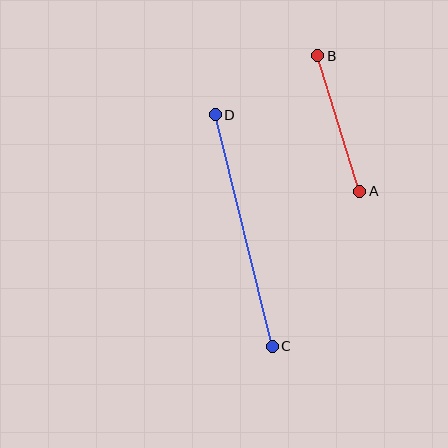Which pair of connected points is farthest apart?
Points C and D are farthest apart.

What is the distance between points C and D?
The distance is approximately 238 pixels.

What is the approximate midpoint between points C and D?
The midpoint is at approximately (244, 230) pixels.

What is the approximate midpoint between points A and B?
The midpoint is at approximately (339, 123) pixels.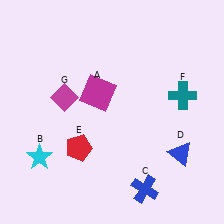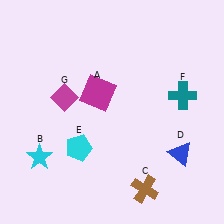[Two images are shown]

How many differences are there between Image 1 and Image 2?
There are 2 differences between the two images.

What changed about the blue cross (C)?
In Image 1, C is blue. In Image 2, it changed to brown.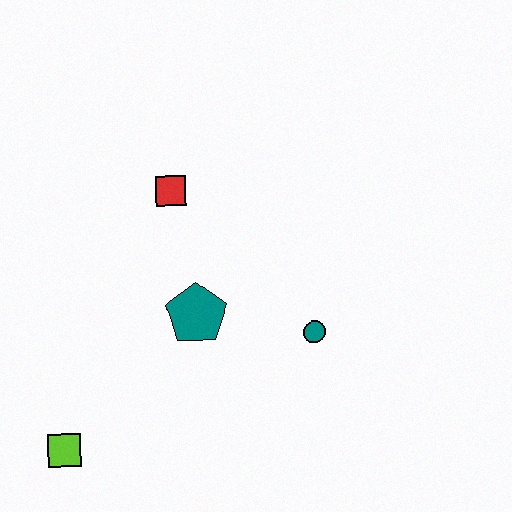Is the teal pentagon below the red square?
Yes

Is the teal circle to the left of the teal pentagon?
No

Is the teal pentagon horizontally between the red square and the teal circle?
Yes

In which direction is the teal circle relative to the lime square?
The teal circle is to the right of the lime square.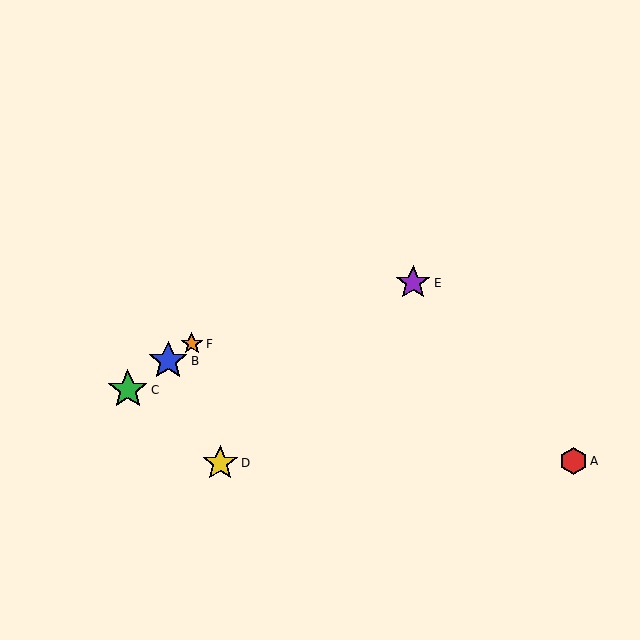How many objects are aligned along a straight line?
3 objects (B, C, F) are aligned along a straight line.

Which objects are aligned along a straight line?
Objects B, C, F are aligned along a straight line.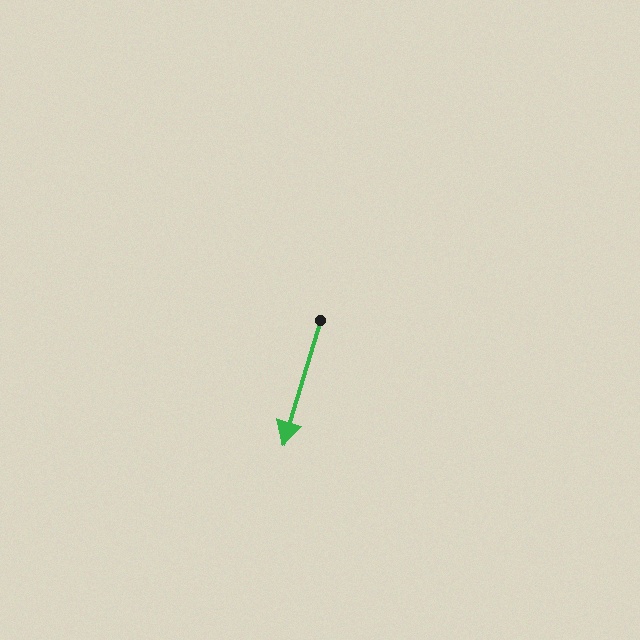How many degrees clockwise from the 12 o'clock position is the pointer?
Approximately 197 degrees.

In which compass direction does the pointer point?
South.